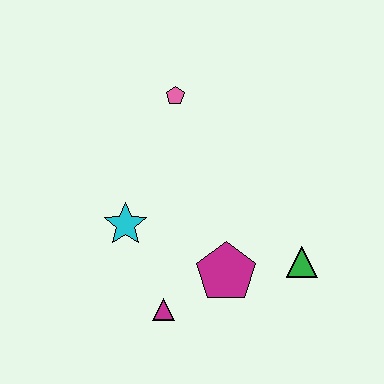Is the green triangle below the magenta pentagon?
No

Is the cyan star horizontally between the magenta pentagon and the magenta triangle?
No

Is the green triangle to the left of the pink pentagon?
No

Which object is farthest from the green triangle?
The pink pentagon is farthest from the green triangle.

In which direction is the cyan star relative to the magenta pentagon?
The cyan star is to the left of the magenta pentagon.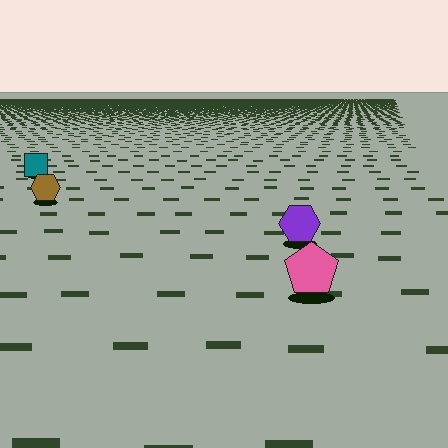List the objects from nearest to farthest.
From nearest to farthest: the pink pentagon, the purple hexagon, the brown hexagon, the teal square.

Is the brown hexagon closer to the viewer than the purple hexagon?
No. The purple hexagon is closer — you can tell from the texture gradient: the ground texture is coarser near it.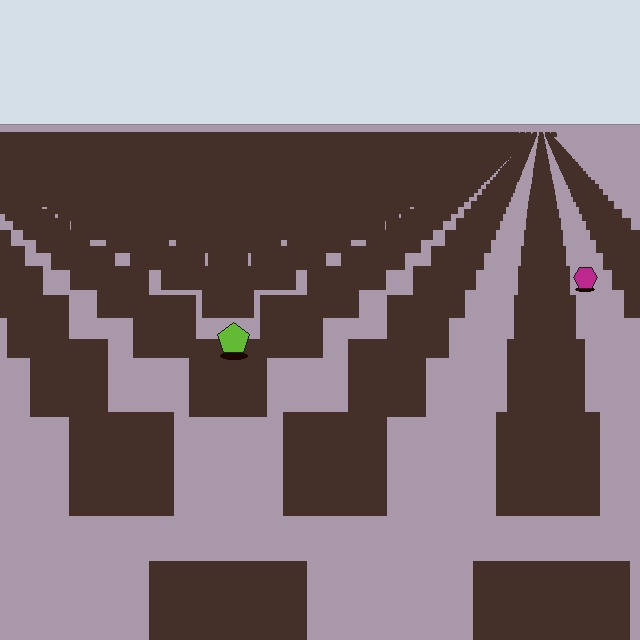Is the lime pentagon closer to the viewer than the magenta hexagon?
Yes. The lime pentagon is closer — you can tell from the texture gradient: the ground texture is coarser near it.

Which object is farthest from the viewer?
The magenta hexagon is farthest from the viewer. It appears smaller and the ground texture around it is denser.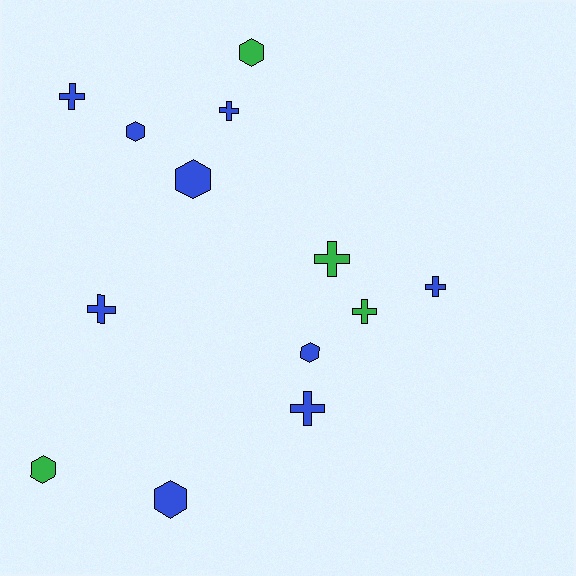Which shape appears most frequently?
Cross, with 7 objects.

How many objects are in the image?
There are 13 objects.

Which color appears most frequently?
Blue, with 9 objects.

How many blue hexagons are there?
There are 4 blue hexagons.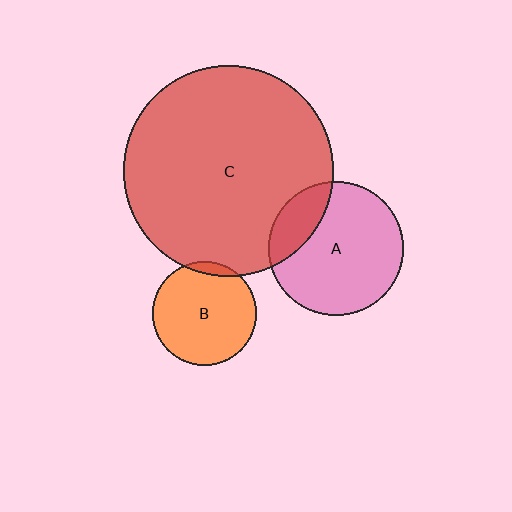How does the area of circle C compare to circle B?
Approximately 4.1 times.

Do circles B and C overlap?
Yes.